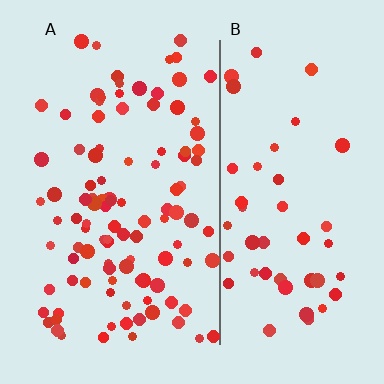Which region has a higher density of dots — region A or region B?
A (the left).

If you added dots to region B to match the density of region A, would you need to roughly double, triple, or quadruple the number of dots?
Approximately double.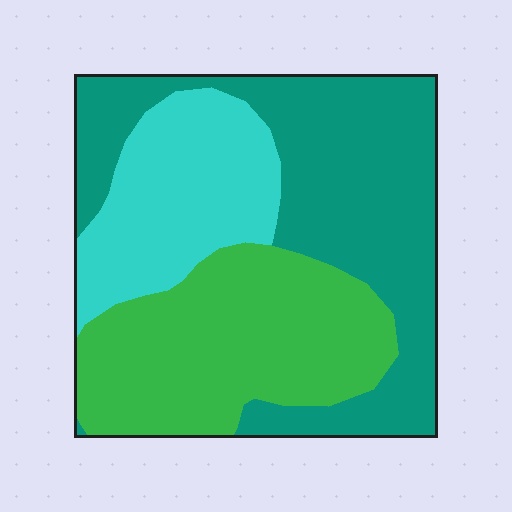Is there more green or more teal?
Teal.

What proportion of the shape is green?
Green takes up between a third and a half of the shape.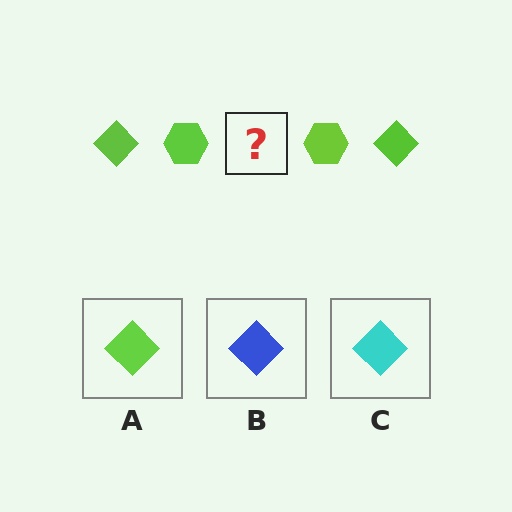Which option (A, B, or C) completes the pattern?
A.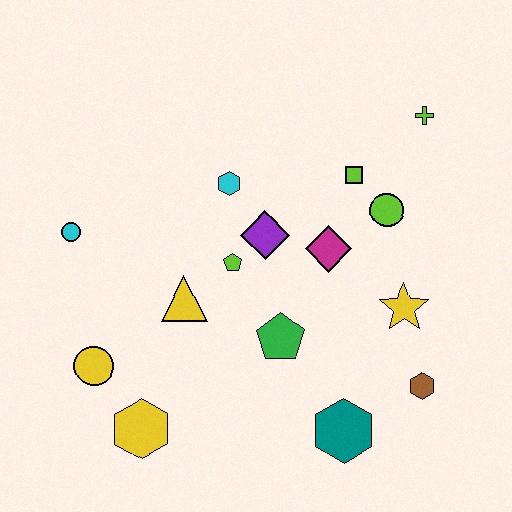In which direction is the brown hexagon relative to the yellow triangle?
The brown hexagon is to the right of the yellow triangle.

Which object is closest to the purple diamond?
The lime pentagon is closest to the purple diamond.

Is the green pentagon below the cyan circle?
Yes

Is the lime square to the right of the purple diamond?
Yes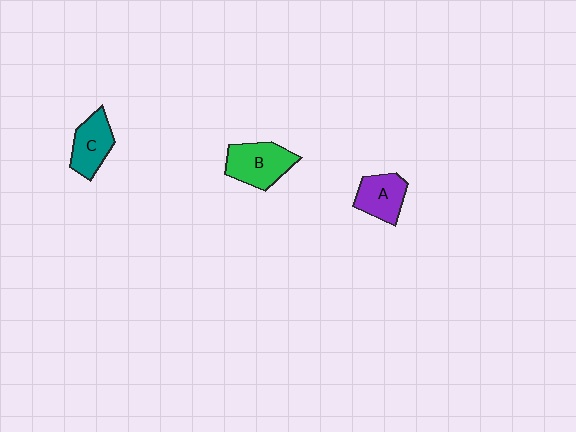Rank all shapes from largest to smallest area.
From largest to smallest: B (green), C (teal), A (purple).